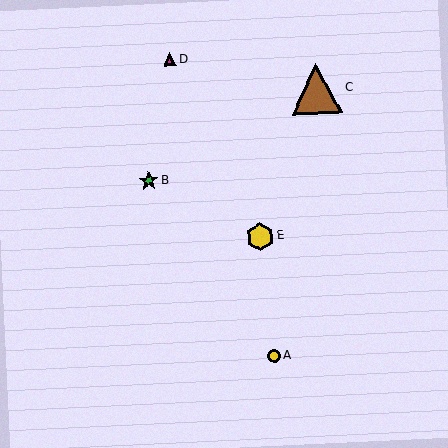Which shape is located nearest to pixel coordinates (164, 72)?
The magenta triangle (labeled D) at (170, 60) is nearest to that location.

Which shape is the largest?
The brown triangle (labeled C) is the largest.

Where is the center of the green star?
The center of the green star is at (149, 181).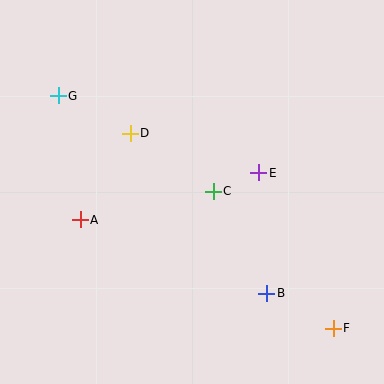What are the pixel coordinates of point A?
Point A is at (80, 220).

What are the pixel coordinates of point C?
Point C is at (213, 191).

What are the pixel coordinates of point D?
Point D is at (130, 133).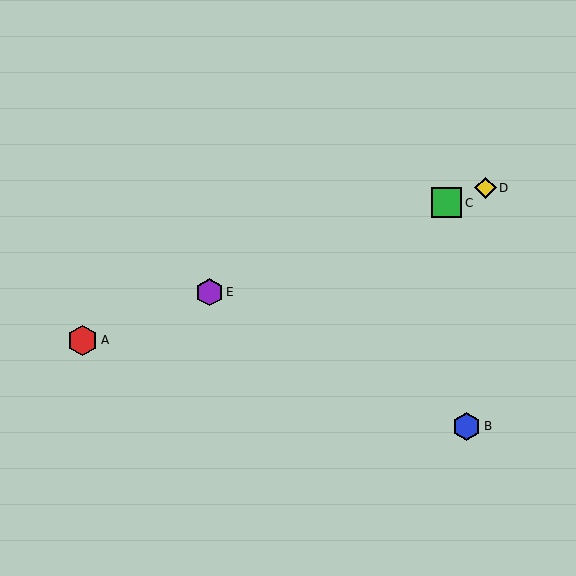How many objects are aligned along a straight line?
4 objects (A, C, D, E) are aligned along a straight line.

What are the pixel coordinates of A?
Object A is at (82, 340).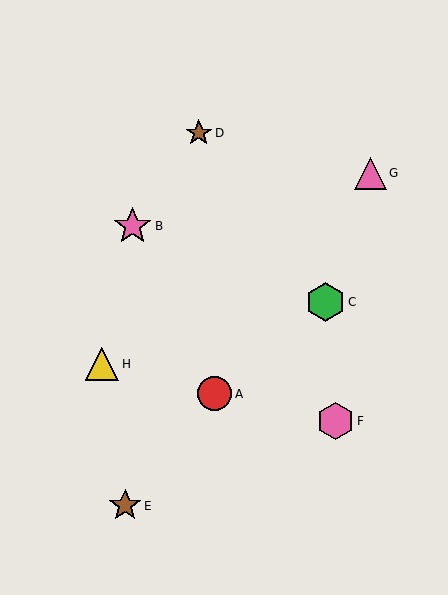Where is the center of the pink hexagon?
The center of the pink hexagon is at (336, 421).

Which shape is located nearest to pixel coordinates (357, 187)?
The pink triangle (labeled G) at (370, 173) is nearest to that location.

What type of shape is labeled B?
Shape B is a pink star.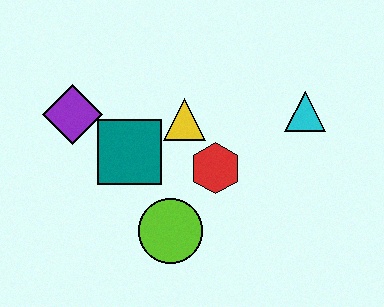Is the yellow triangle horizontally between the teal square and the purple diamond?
No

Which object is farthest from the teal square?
The cyan triangle is farthest from the teal square.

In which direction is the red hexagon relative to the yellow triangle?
The red hexagon is below the yellow triangle.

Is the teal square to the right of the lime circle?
No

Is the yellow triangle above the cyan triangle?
No